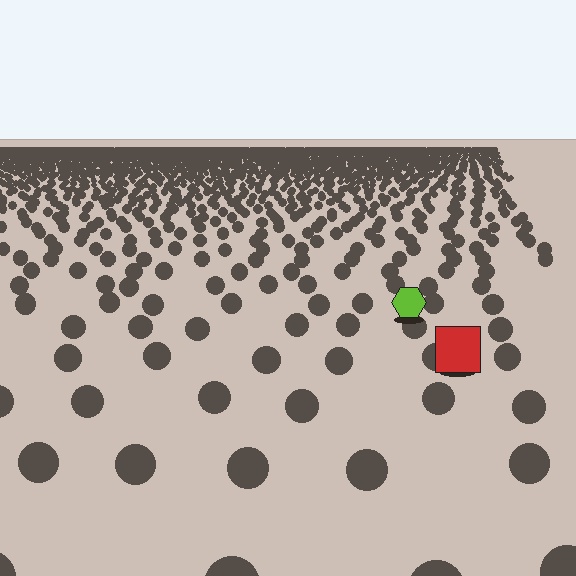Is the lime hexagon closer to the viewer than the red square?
No. The red square is closer — you can tell from the texture gradient: the ground texture is coarser near it.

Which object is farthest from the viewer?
The lime hexagon is farthest from the viewer. It appears smaller and the ground texture around it is denser.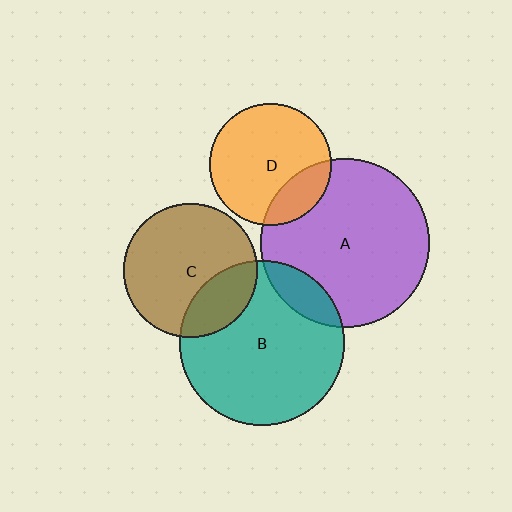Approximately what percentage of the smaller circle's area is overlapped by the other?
Approximately 20%.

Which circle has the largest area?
Circle A (purple).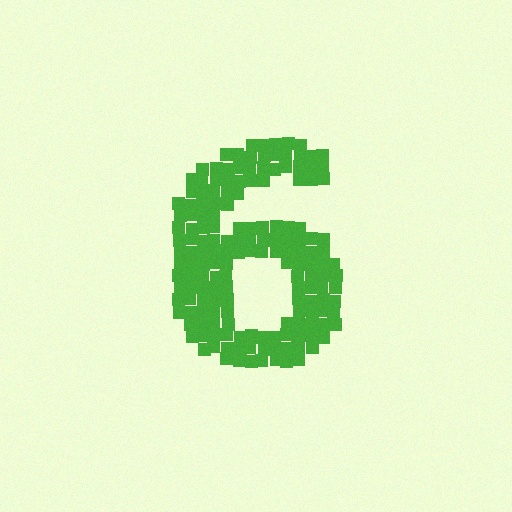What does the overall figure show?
The overall figure shows the digit 6.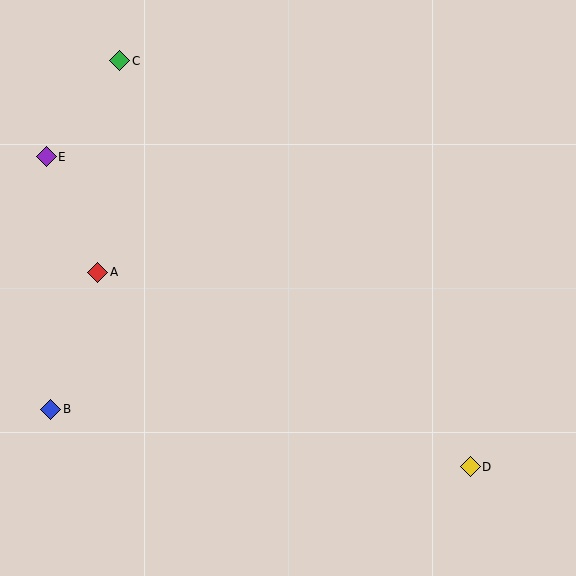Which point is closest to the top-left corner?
Point C is closest to the top-left corner.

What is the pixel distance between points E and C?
The distance between E and C is 121 pixels.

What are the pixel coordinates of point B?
Point B is at (51, 409).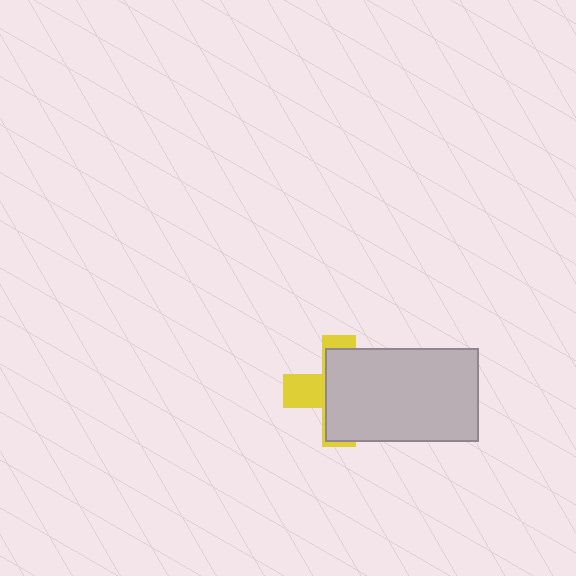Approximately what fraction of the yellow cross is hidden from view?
Roughly 65% of the yellow cross is hidden behind the light gray rectangle.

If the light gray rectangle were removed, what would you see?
You would see the complete yellow cross.